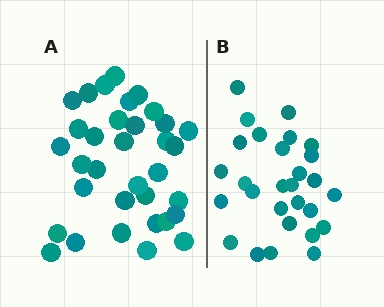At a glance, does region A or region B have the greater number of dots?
Region A (the left region) has more dots.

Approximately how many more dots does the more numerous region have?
Region A has about 6 more dots than region B.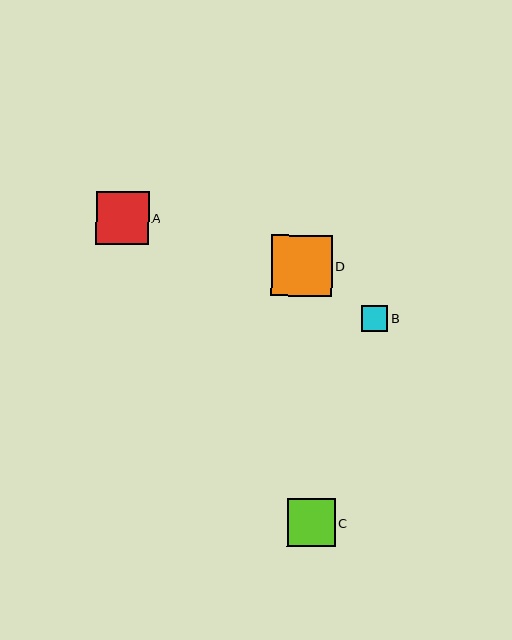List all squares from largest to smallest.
From largest to smallest: D, A, C, B.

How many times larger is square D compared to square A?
Square D is approximately 1.2 times the size of square A.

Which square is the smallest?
Square B is the smallest with a size of approximately 26 pixels.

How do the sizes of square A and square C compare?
Square A and square C are approximately the same size.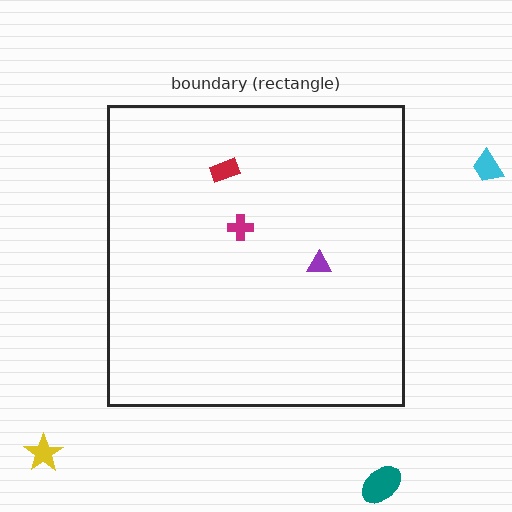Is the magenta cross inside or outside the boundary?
Inside.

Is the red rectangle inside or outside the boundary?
Inside.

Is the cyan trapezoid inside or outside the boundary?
Outside.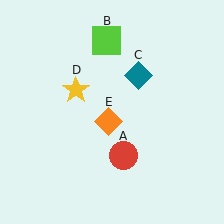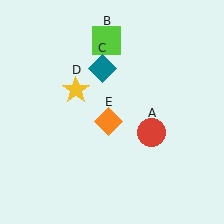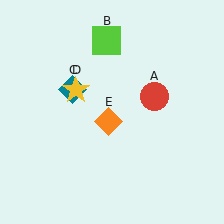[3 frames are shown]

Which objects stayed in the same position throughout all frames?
Lime square (object B) and yellow star (object D) and orange diamond (object E) remained stationary.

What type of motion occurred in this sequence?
The red circle (object A), teal diamond (object C) rotated counterclockwise around the center of the scene.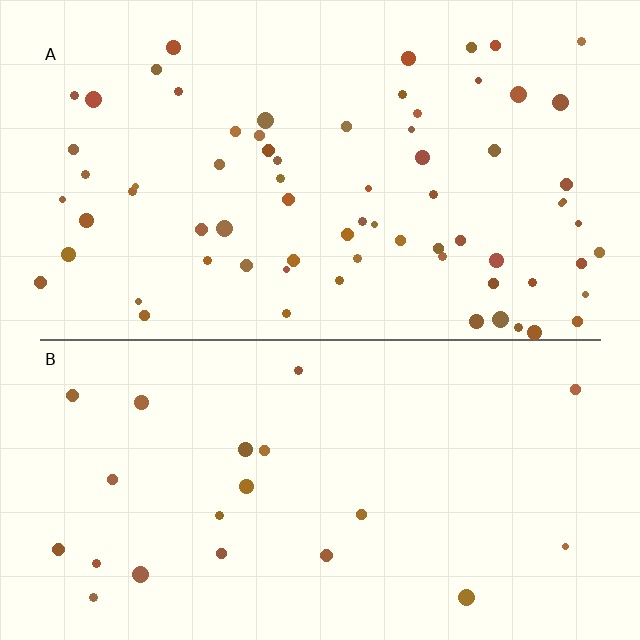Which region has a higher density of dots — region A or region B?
A (the top).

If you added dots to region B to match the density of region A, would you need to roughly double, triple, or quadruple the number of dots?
Approximately triple.